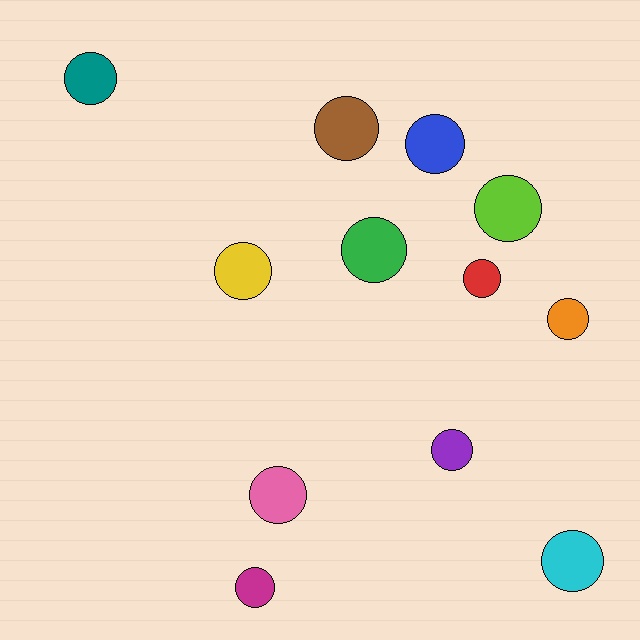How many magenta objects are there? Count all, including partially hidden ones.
There is 1 magenta object.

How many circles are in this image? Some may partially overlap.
There are 12 circles.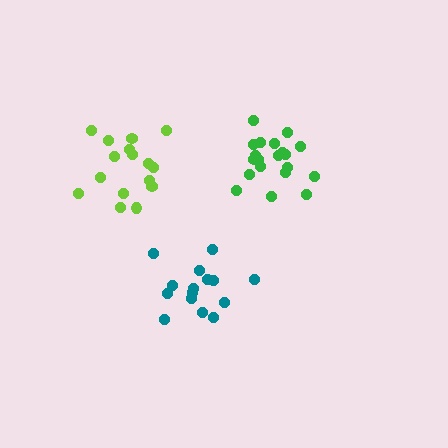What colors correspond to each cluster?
The clusters are colored: green, teal, lime.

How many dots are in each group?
Group 1: 20 dots, Group 2: 15 dots, Group 3: 16 dots (51 total).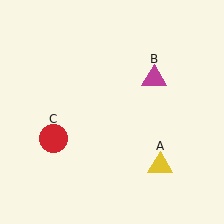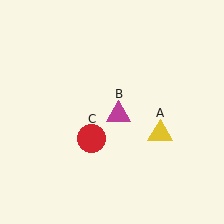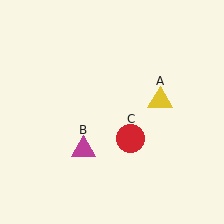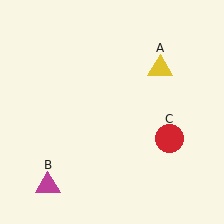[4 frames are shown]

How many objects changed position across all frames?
3 objects changed position: yellow triangle (object A), magenta triangle (object B), red circle (object C).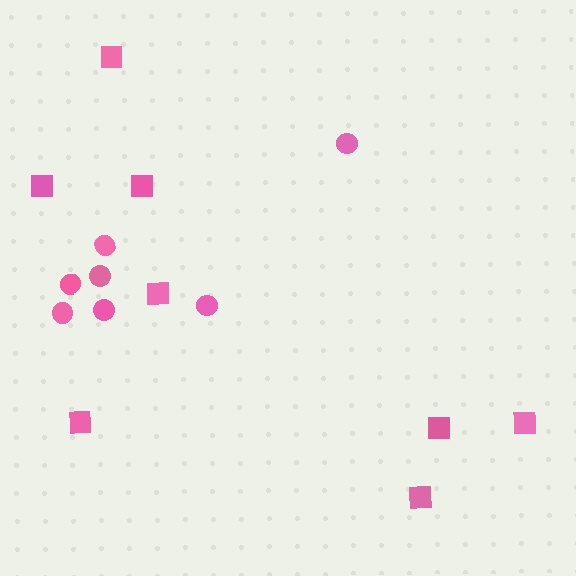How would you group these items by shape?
There are 2 groups: one group of squares (8) and one group of circles (7).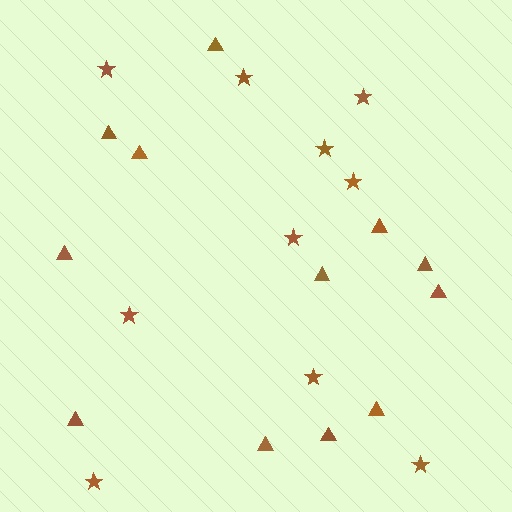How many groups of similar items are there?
There are 2 groups: one group of triangles (12) and one group of stars (10).